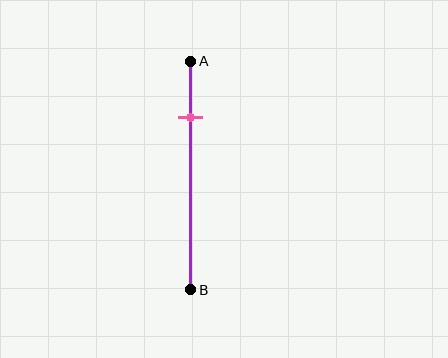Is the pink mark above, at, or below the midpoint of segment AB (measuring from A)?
The pink mark is above the midpoint of segment AB.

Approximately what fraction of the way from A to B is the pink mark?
The pink mark is approximately 25% of the way from A to B.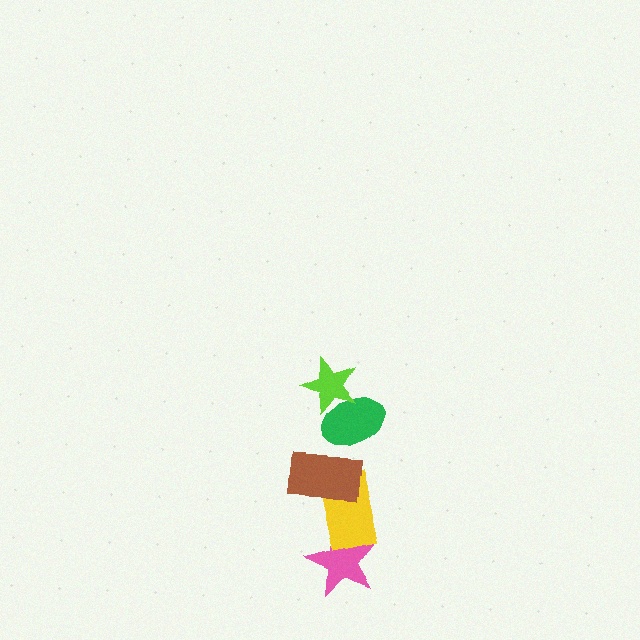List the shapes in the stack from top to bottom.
From top to bottom: the lime star, the green ellipse, the brown rectangle, the yellow rectangle, the pink star.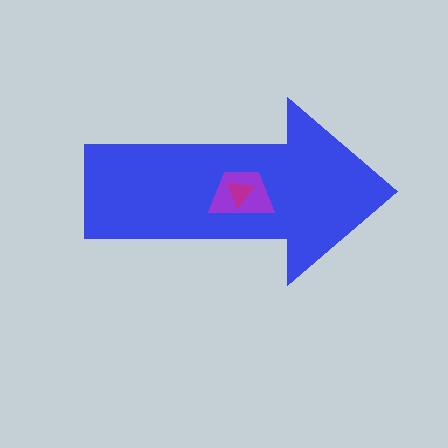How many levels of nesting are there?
3.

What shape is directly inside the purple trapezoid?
The magenta triangle.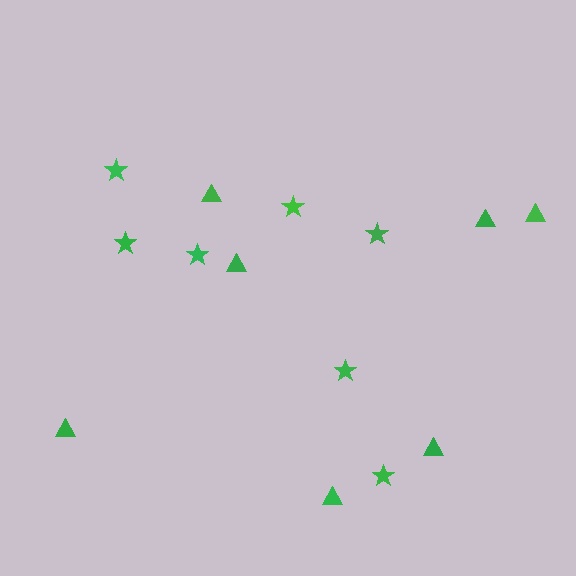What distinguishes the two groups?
There are 2 groups: one group of triangles (7) and one group of stars (7).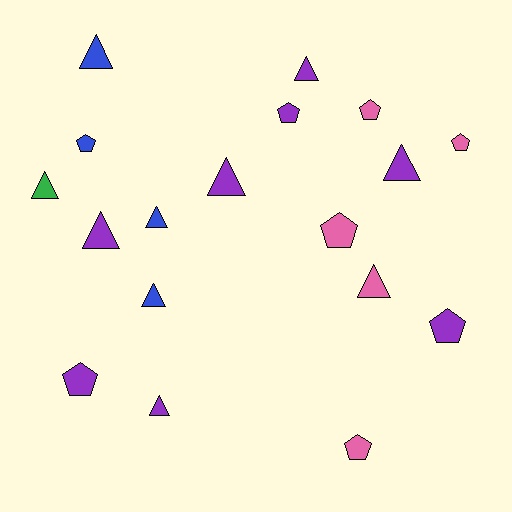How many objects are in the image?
There are 18 objects.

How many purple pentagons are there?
There are 3 purple pentagons.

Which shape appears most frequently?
Triangle, with 10 objects.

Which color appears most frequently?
Purple, with 8 objects.